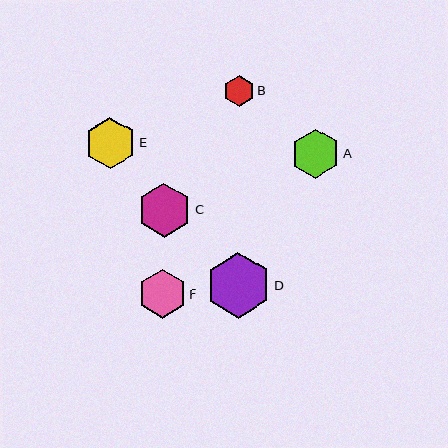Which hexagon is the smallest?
Hexagon B is the smallest with a size of approximately 31 pixels.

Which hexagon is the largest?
Hexagon D is the largest with a size of approximately 65 pixels.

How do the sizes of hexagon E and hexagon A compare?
Hexagon E and hexagon A are approximately the same size.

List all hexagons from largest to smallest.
From largest to smallest: D, C, E, A, F, B.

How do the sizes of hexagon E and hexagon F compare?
Hexagon E and hexagon F are approximately the same size.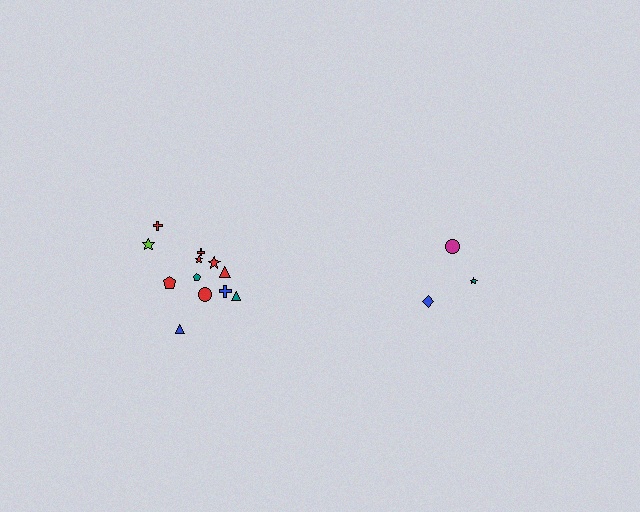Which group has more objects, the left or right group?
The left group.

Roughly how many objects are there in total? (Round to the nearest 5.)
Roughly 15 objects in total.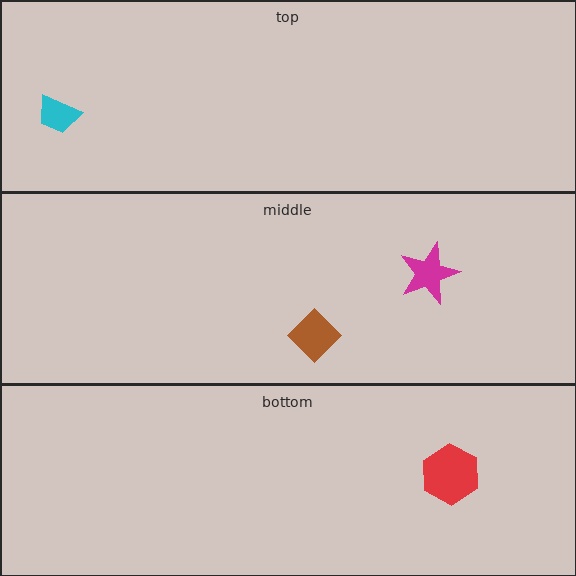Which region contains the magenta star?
The middle region.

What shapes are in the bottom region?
The red hexagon.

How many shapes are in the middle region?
2.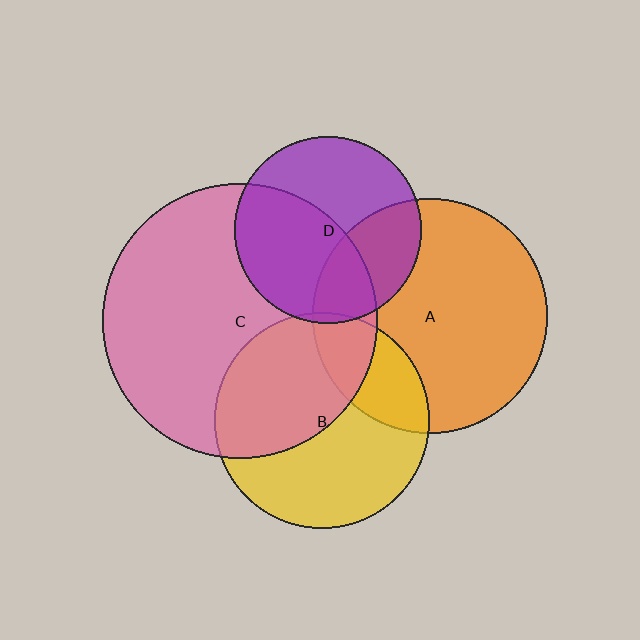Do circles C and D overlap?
Yes.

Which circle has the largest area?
Circle C (pink).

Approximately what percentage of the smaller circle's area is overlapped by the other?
Approximately 50%.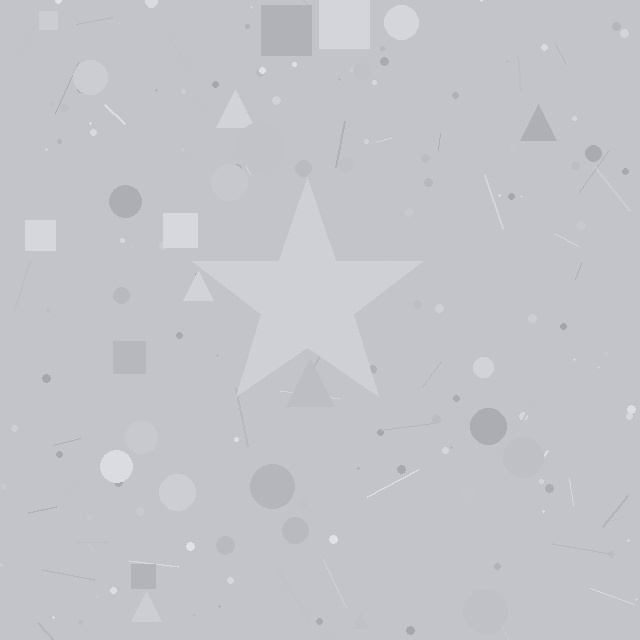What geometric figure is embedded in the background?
A star is embedded in the background.